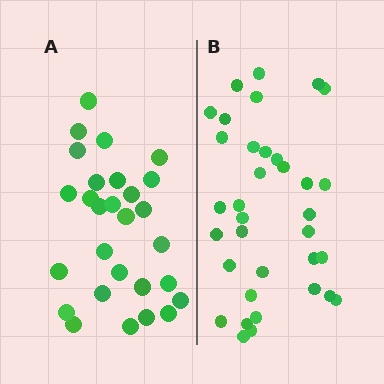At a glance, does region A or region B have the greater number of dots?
Region B (the right region) has more dots.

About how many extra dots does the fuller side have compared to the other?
Region B has roughly 8 or so more dots than region A.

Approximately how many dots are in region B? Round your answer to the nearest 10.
About 40 dots. (The exact count is 35, which rounds to 40.)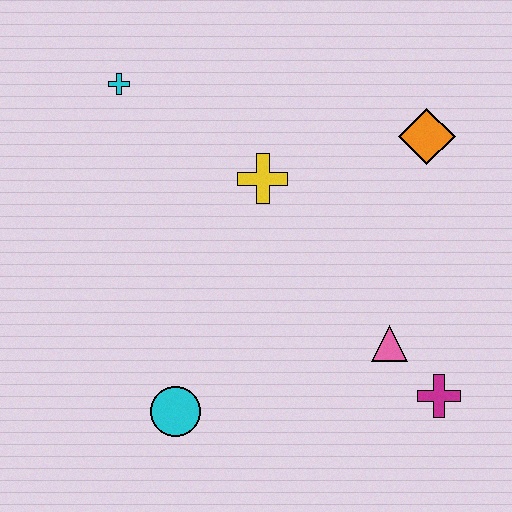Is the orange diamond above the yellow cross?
Yes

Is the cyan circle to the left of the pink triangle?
Yes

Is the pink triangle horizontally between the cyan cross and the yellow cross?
No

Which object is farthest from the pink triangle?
The cyan cross is farthest from the pink triangle.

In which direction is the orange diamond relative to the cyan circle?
The orange diamond is above the cyan circle.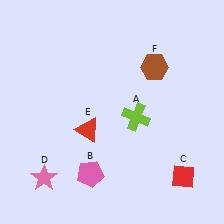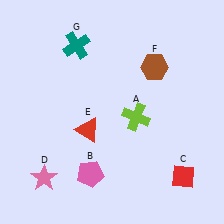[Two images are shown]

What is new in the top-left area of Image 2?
A teal cross (G) was added in the top-left area of Image 2.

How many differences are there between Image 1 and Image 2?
There is 1 difference between the two images.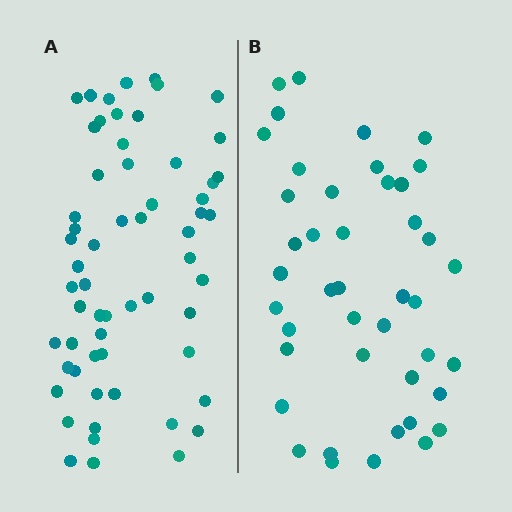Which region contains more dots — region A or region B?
Region A (the left region) has more dots.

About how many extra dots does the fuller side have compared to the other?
Region A has approximately 15 more dots than region B.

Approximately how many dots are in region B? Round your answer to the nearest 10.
About 40 dots. (The exact count is 43, which rounds to 40.)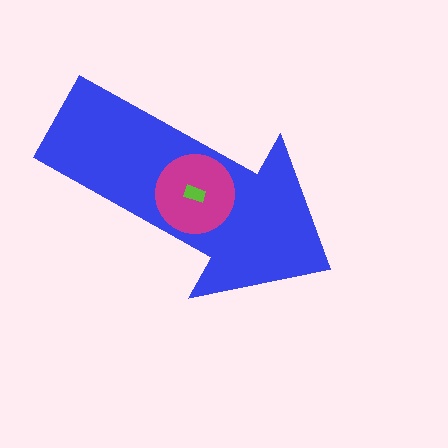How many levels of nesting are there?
3.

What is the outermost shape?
The blue arrow.